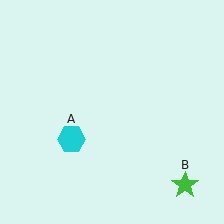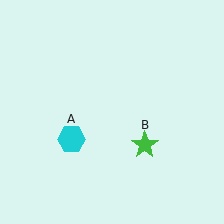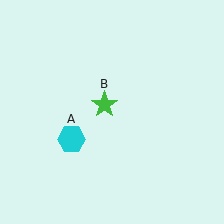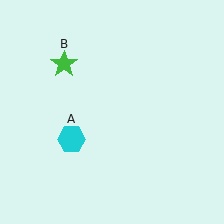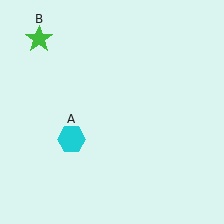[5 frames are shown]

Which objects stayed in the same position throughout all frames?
Cyan hexagon (object A) remained stationary.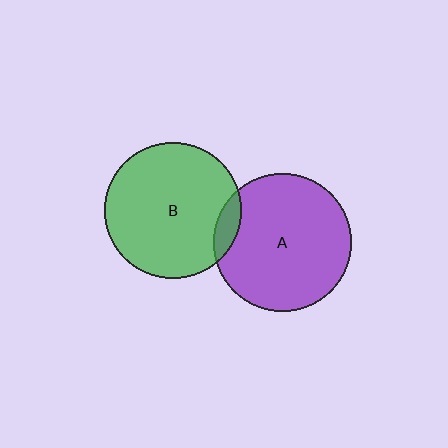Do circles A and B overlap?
Yes.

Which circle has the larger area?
Circle A (purple).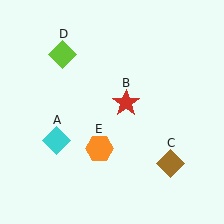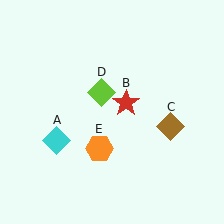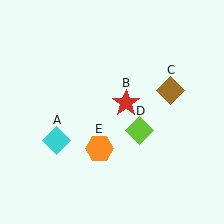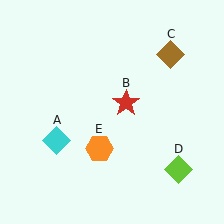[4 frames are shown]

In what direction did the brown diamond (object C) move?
The brown diamond (object C) moved up.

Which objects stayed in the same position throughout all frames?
Cyan diamond (object A) and red star (object B) and orange hexagon (object E) remained stationary.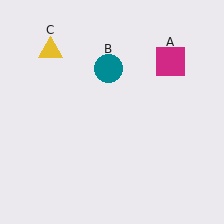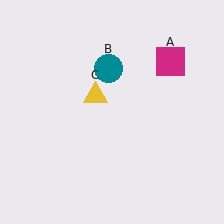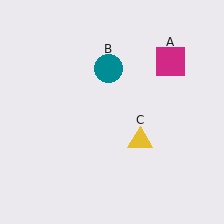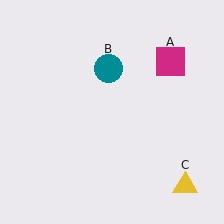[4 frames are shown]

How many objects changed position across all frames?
1 object changed position: yellow triangle (object C).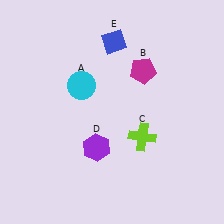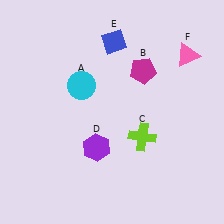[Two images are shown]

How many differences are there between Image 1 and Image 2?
There is 1 difference between the two images.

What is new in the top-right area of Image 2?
A pink triangle (F) was added in the top-right area of Image 2.